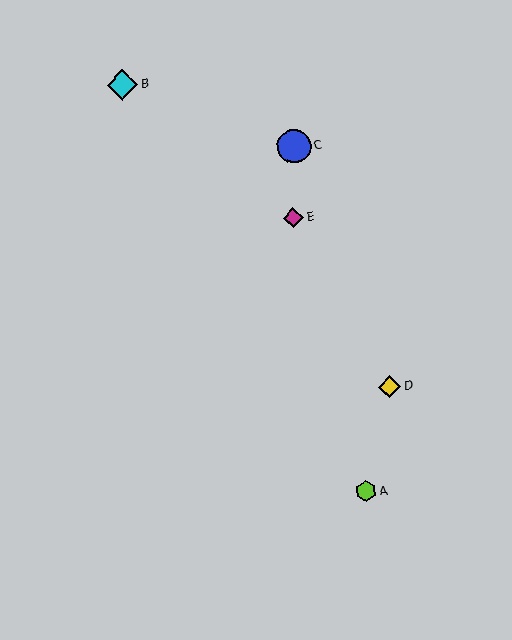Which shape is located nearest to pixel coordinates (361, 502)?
The lime hexagon (labeled A) at (366, 491) is nearest to that location.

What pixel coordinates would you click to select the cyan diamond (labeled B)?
Click at (123, 85) to select the cyan diamond B.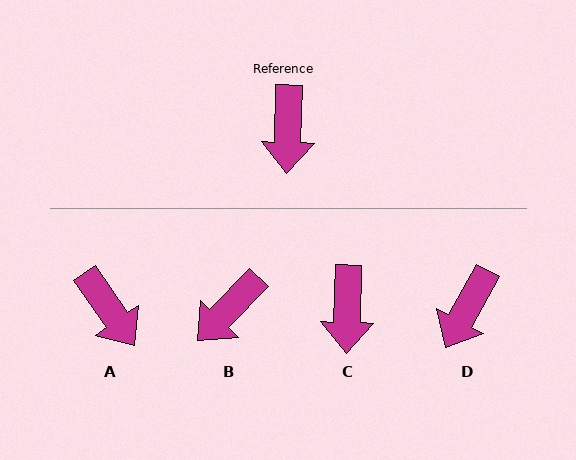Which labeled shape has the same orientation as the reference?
C.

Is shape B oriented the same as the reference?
No, it is off by about 43 degrees.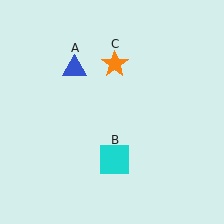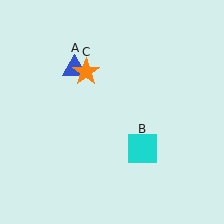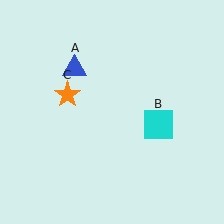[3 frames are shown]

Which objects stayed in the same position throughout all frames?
Blue triangle (object A) remained stationary.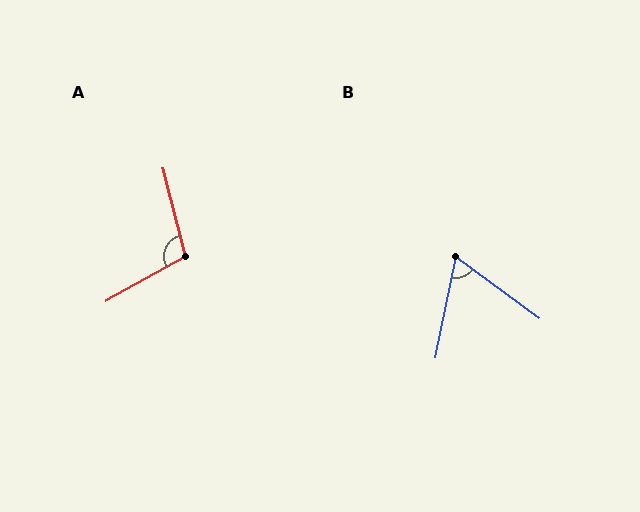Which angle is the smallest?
B, at approximately 65 degrees.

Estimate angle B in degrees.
Approximately 65 degrees.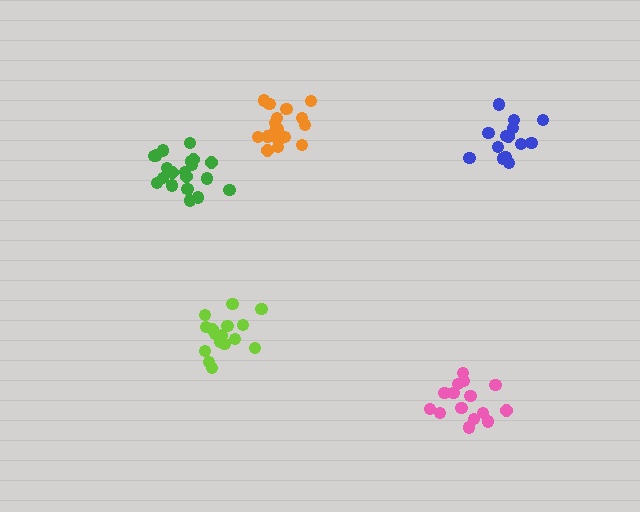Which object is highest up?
The orange cluster is topmost.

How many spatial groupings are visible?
There are 5 spatial groupings.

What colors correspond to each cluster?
The clusters are colored: lime, orange, green, pink, blue.